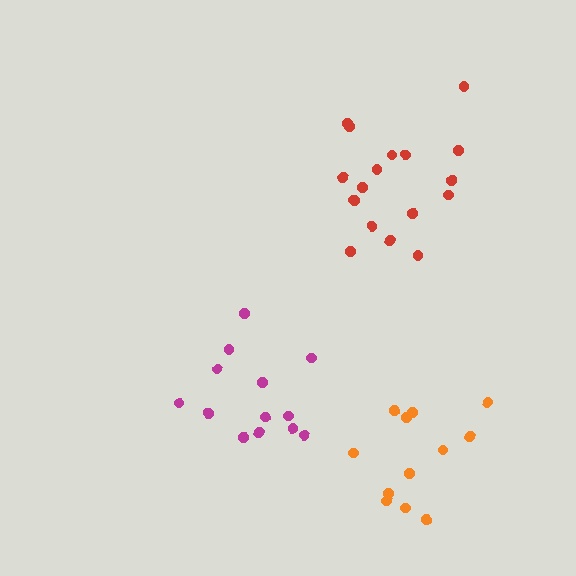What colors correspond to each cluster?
The clusters are colored: red, magenta, orange.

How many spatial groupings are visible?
There are 3 spatial groupings.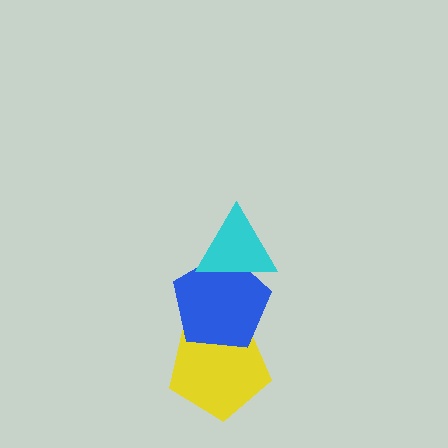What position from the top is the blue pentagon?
The blue pentagon is 2nd from the top.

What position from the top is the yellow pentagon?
The yellow pentagon is 3rd from the top.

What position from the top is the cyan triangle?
The cyan triangle is 1st from the top.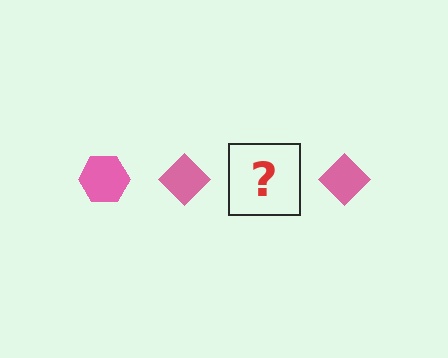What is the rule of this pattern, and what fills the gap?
The rule is that the pattern cycles through hexagon, diamond shapes in pink. The gap should be filled with a pink hexagon.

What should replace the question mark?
The question mark should be replaced with a pink hexagon.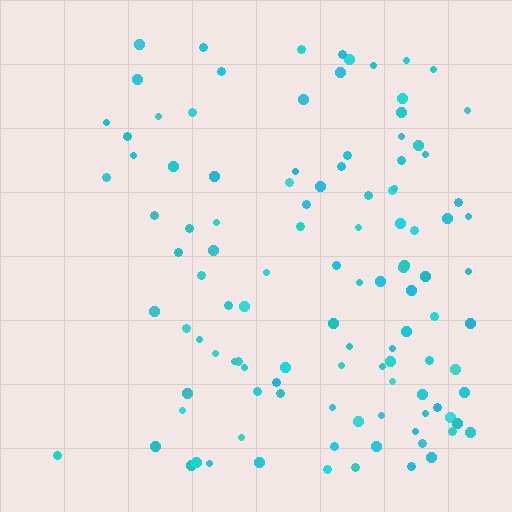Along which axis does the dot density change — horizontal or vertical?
Horizontal.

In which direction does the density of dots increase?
From left to right, with the right side densest.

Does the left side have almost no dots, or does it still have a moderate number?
Still a moderate number, just noticeably fewer than the right.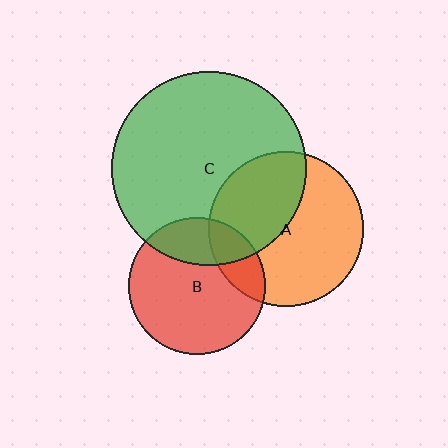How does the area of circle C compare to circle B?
Approximately 2.0 times.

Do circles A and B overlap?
Yes.